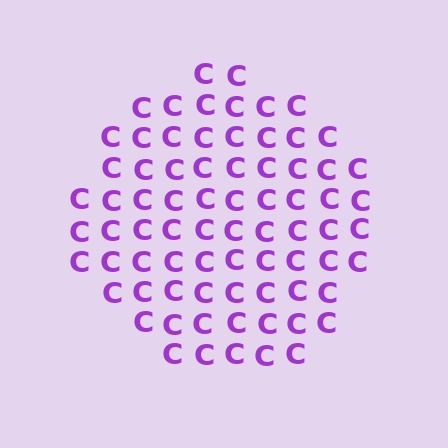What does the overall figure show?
The overall figure shows a circle.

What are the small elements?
The small elements are letter C's.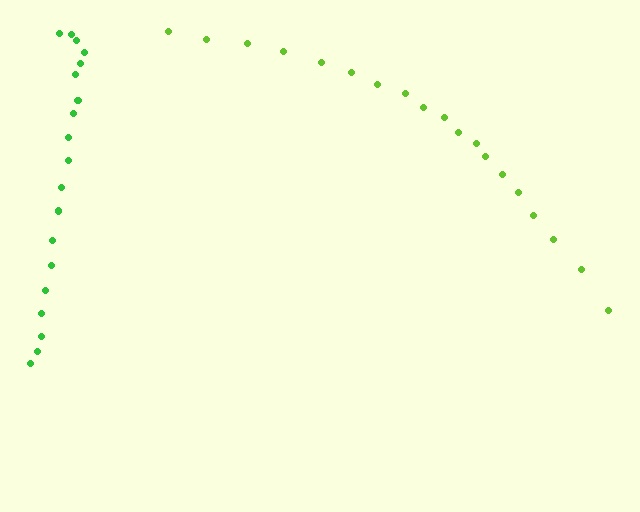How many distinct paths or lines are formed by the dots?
There are 2 distinct paths.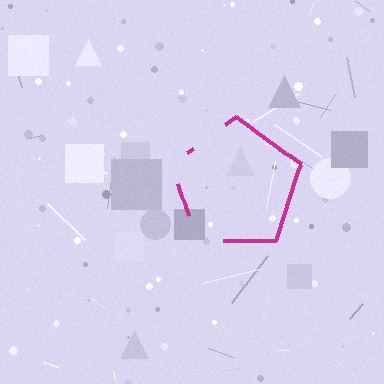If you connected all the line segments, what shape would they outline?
They would outline a pentagon.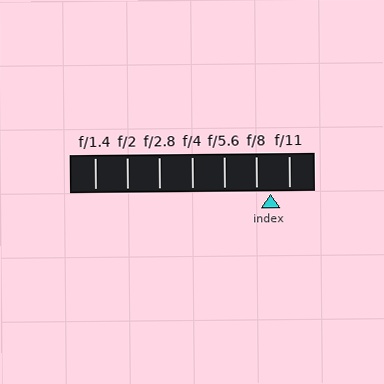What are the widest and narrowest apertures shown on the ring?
The widest aperture shown is f/1.4 and the narrowest is f/11.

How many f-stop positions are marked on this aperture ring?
There are 7 f-stop positions marked.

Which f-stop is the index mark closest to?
The index mark is closest to f/8.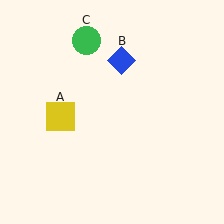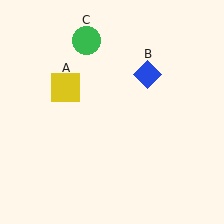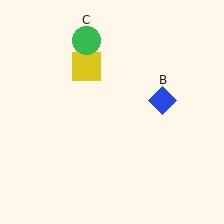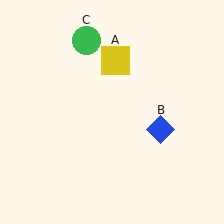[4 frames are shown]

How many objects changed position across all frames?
2 objects changed position: yellow square (object A), blue diamond (object B).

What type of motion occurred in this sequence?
The yellow square (object A), blue diamond (object B) rotated clockwise around the center of the scene.